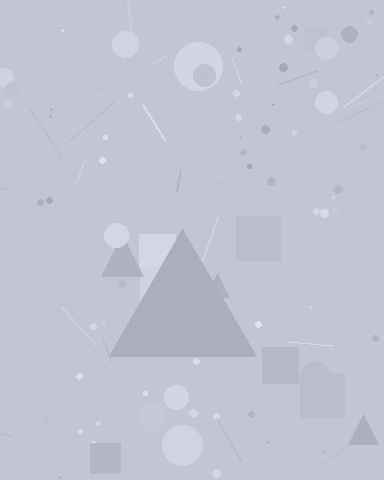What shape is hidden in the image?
A triangle is hidden in the image.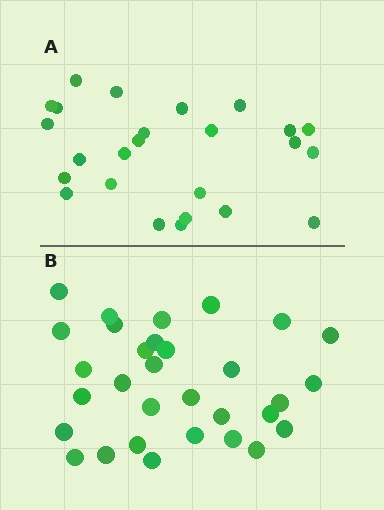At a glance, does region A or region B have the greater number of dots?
Region B (the bottom region) has more dots.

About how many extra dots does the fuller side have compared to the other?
Region B has about 6 more dots than region A.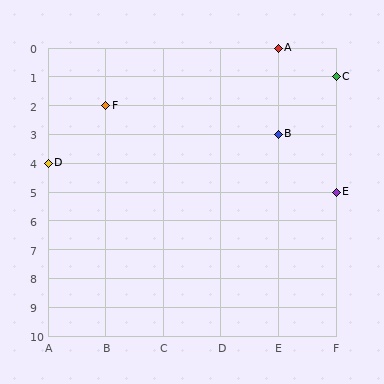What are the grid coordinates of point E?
Point E is at grid coordinates (F, 5).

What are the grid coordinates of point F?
Point F is at grid coordinates (B, 2).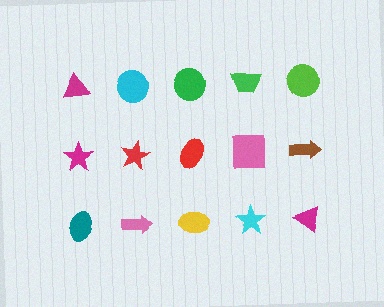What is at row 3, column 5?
A magenta triangle.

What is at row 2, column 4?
A pink square.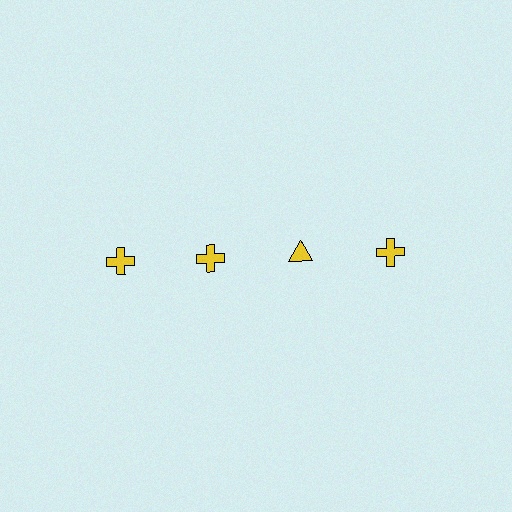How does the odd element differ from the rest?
It has a different shape: triangle instead of cross.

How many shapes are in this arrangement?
There are 4 shapes arranged in a grid pattern.